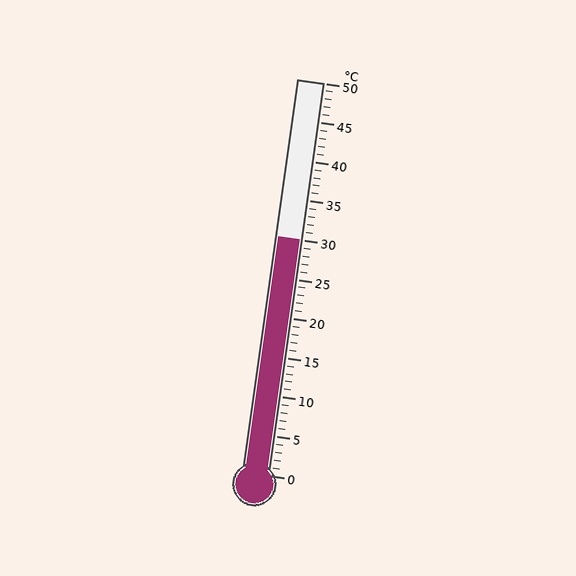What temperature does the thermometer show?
The thermometer shows approximately 30°C.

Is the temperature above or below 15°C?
The temperature is above 15°C.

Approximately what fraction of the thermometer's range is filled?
The thermometer is filled to approximately 60% of its range.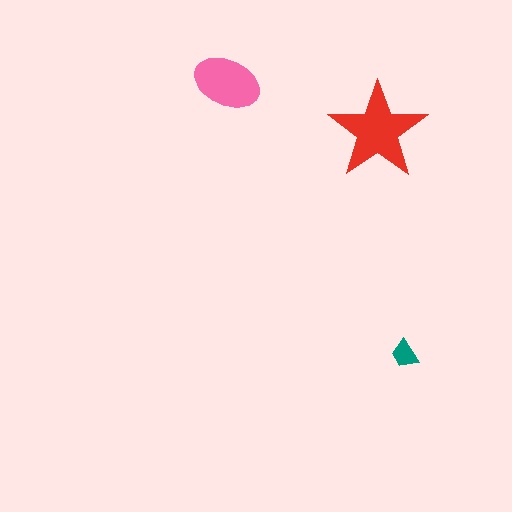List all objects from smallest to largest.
The teal trapezoid, the pink ellipse, the red star.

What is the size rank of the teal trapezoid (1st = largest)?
3rd.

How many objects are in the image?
There are 3 objects in the image.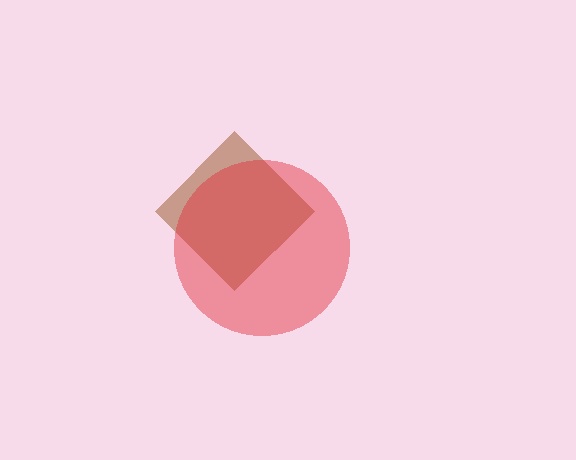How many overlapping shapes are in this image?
There are 2 overlapping shapes in the image.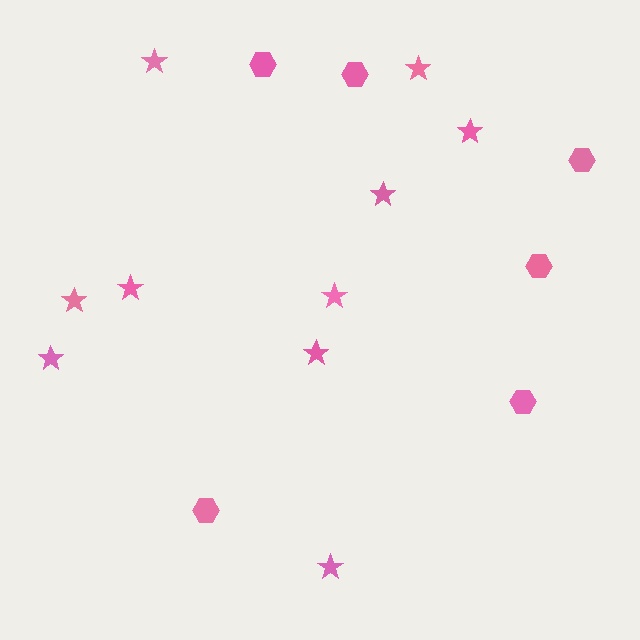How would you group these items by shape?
There are 2 groups: one group of hexagons (6) and one group of stars (10).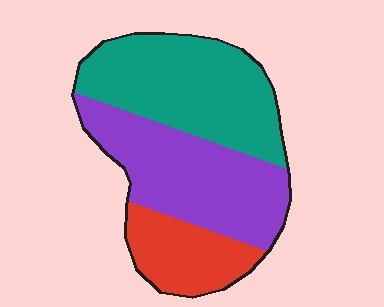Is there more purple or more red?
Purple.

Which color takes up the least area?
Red, at roughly 20%.